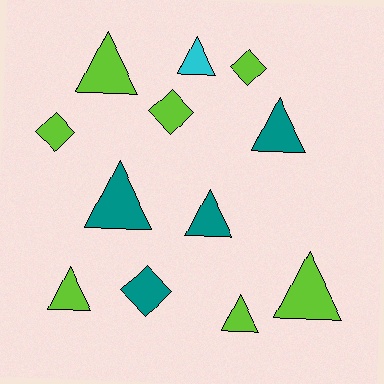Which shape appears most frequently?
Triangle, with 8 objects.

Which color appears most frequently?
Lime, with 7 objects.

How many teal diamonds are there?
There is 1 teal diamond.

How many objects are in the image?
There are 12 objects.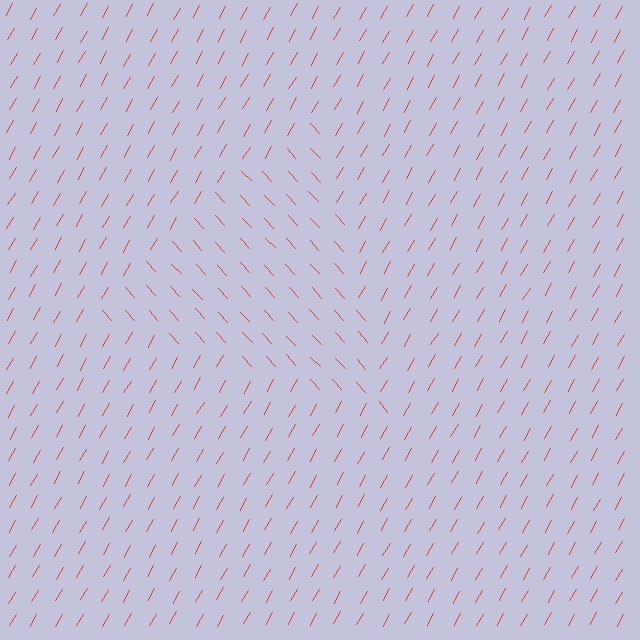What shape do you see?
I see a triangle.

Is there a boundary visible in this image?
Yes, there is a texture boundary formed by a change in line orientation.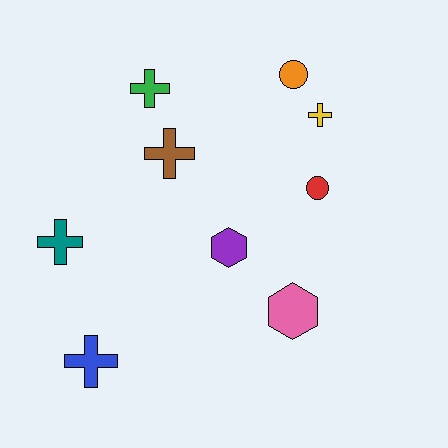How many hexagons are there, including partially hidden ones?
There are 2 hexagons.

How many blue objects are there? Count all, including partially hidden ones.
There is 1 blue object.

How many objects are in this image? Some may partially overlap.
There are 9 objects.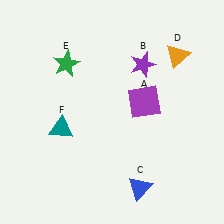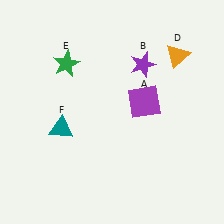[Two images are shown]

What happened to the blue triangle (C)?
The blue triangle (C) was removed in Image 2. It was in the bottom-right area of Image 1.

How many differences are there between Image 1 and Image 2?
There is 1 difference between the two images.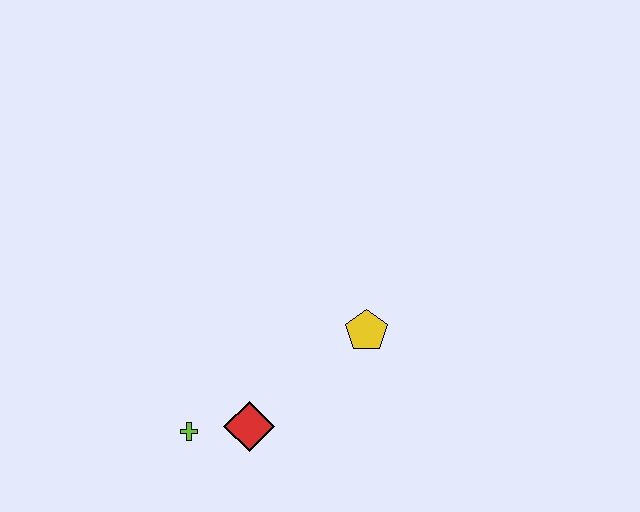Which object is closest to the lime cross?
The red diamond is closest to the lime cross.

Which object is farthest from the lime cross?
The yellow pentagon is farthest from the lime cross.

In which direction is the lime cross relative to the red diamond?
The lime cross is to the left of the red diamond.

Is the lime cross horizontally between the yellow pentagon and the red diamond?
No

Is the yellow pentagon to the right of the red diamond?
Yes